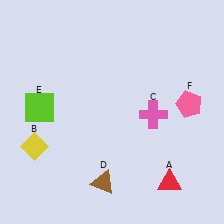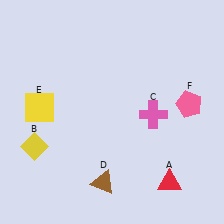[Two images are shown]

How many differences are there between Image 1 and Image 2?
There is 1 difference between the two images.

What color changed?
The square (E) changed from lime in Image 1 to yellow in Image 2.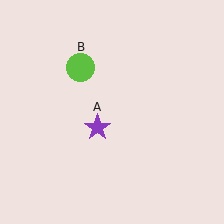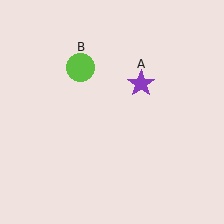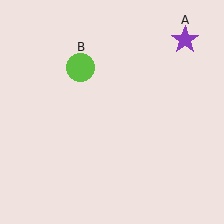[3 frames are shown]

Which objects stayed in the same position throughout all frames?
Lime circle (object B) remained stationary.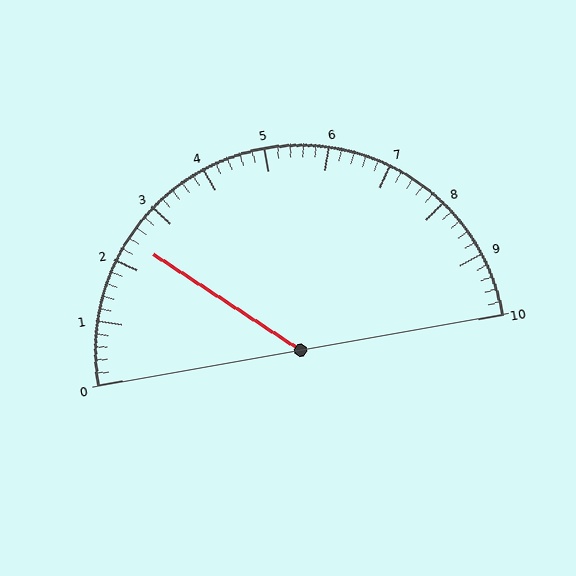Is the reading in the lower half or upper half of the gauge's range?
The reading is in the lower half of the range (0 to 10).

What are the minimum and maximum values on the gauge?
The gauge ranges from 0 to 10.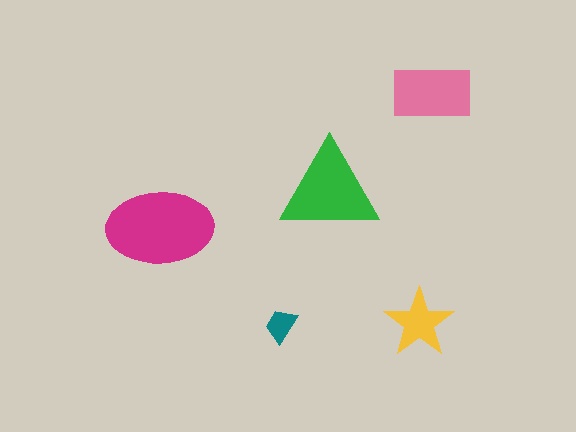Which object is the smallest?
The teal trapezoid.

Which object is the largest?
The magenta ellipse.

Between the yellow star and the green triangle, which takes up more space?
The green triangle.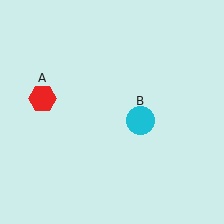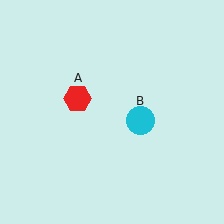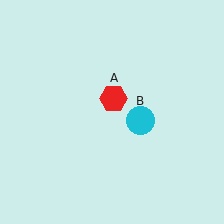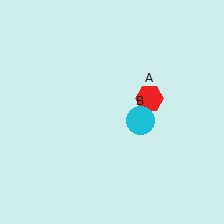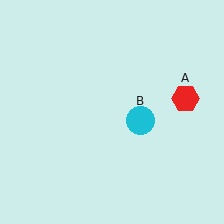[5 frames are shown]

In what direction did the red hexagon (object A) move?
The red hexagon (object A) moved right.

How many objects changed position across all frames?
1 object changed position: red hexagon (object A).